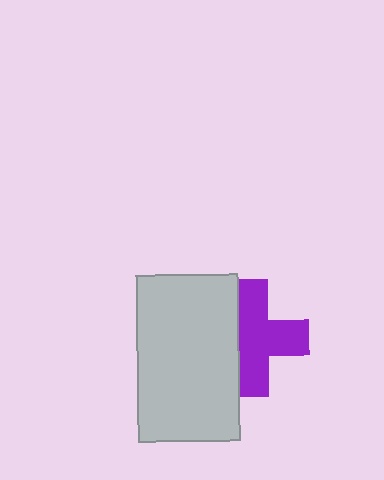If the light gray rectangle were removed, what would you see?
You would see the complete purple cross.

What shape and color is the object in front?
The object in front is a light gray rectangle.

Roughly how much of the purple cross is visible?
Most of it is visible (roughly 69%).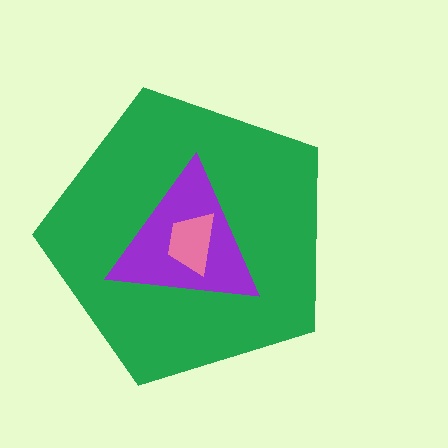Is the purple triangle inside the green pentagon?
Yes.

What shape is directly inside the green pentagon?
The purple triangle.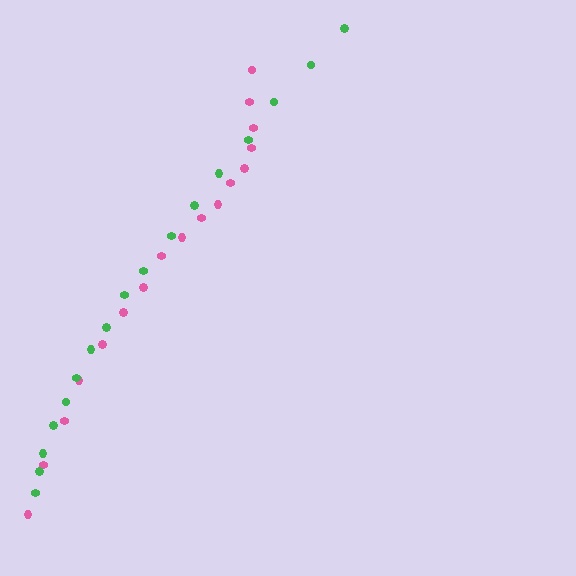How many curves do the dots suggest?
There are 2 distinct paths.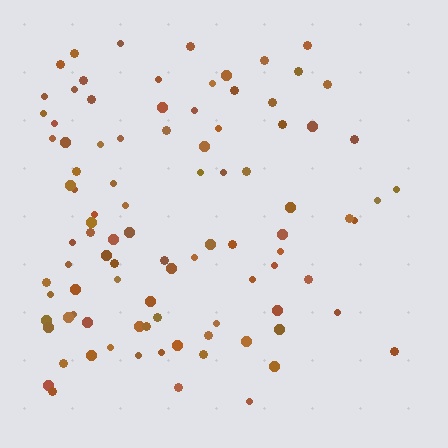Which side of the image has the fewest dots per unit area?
The right.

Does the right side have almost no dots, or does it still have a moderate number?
Still a moderate number, just noticeably fewer than the left.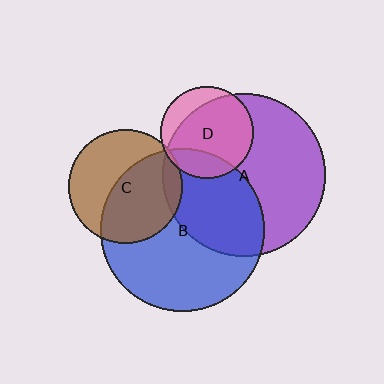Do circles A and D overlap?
Yes.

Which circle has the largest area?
Circle B (blue).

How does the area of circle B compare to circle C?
Approximately 2.1 times.